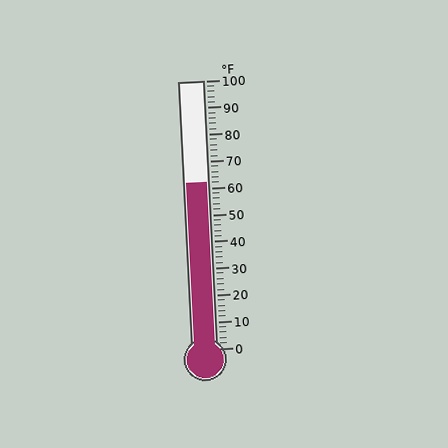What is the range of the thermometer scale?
The thermometer scale ranges from 0°F to 100°F.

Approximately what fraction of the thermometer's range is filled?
The thermometer is filled to approximately 60% of its range.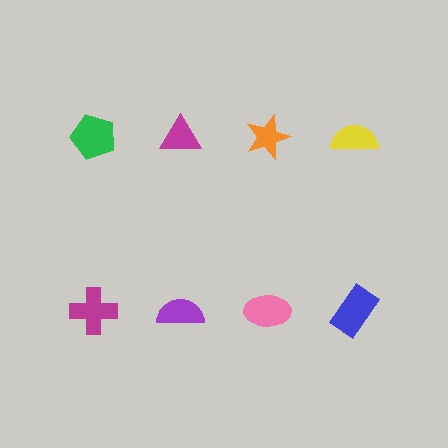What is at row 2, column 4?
A blue rectangle.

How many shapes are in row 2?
4 shapes.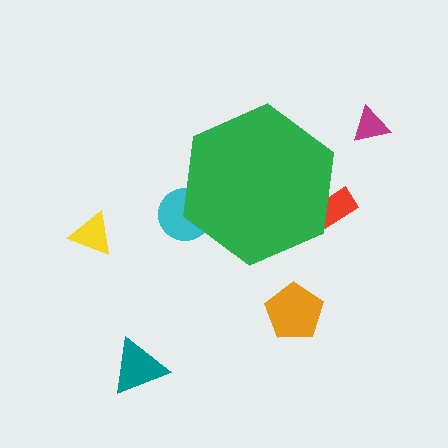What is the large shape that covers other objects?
A green hexagon.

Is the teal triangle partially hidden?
No, the teal triangle is fully visible.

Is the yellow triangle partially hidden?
No, the yellow triangle is fully visible.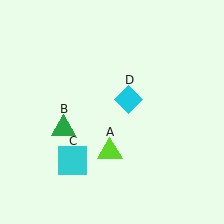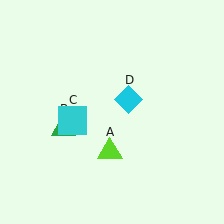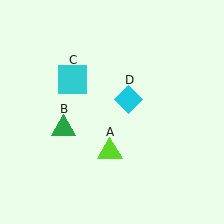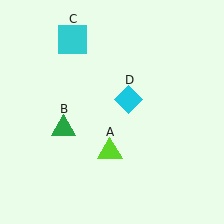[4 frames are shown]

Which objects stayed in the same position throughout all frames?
Lime triangle (object A) and green triangle (object B) and cyan diamond (object D) remained stationary.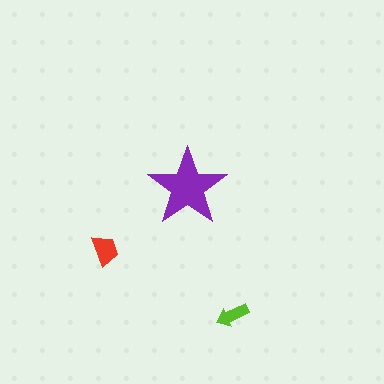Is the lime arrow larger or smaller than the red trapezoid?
Smaller.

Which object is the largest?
The purple star.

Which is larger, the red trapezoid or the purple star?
The purple star.